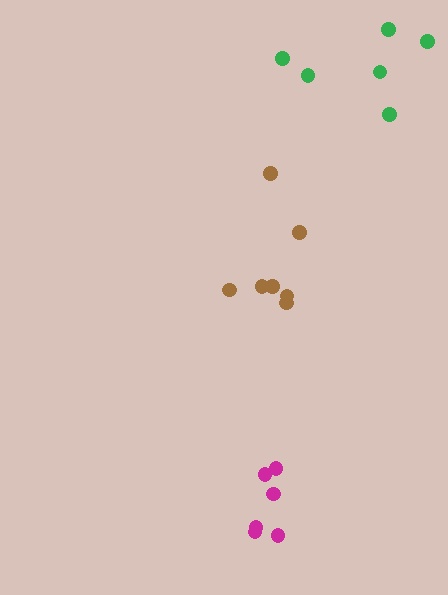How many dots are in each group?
Group 1: 6 dots, Group 2: 7 dots, Group 3: 6 dots (19 total).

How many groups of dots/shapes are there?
There are 3 groups.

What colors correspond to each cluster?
The clusters are colored: green, brown, magenta.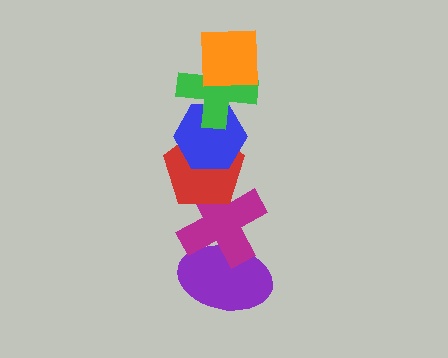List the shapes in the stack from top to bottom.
From top to bottom: the orange square, the green cross, the blue hexagon, the red pentagon, the magenta cross, the purple ellipse.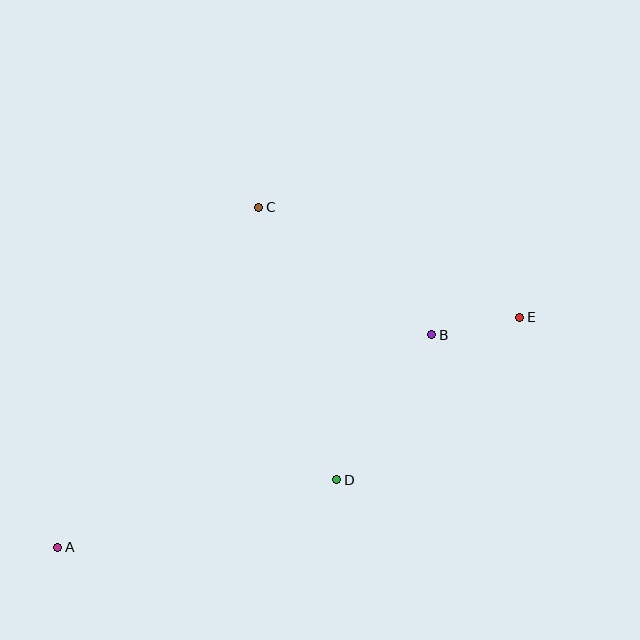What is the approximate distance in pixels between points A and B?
The distance between A and B is approximately 430 pixels.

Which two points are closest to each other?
Points B and E are closest to each other.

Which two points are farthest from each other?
Points A and E are farthest from each other.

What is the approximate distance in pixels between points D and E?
The distance between D and E is approximately 245 pixels.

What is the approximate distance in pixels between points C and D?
The distance between C and D is approximately 284 pixels.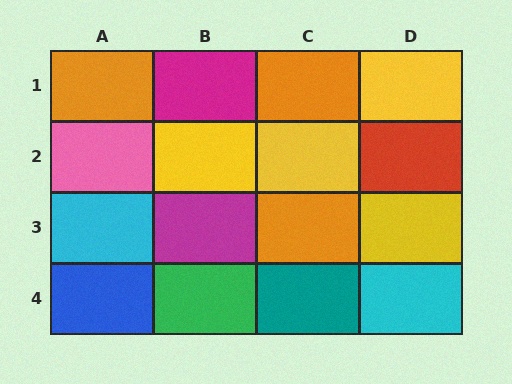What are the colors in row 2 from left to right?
Pink, yellow, yellow, red.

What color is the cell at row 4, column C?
Teal.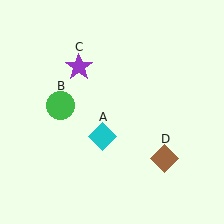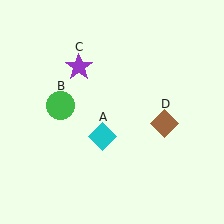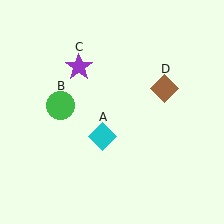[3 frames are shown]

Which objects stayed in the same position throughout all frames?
Cyan diamond (object A) and green circle (object B) and purple star (object C) remained stationary.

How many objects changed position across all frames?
1 object changed position: brown diamond (object D).